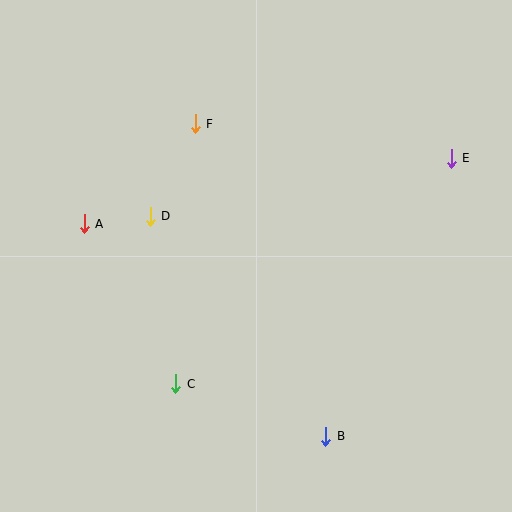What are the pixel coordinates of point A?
Point A is at (84, 224).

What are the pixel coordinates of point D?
Point D is at (150, 216).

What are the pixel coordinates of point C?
Point C is at (176, 384).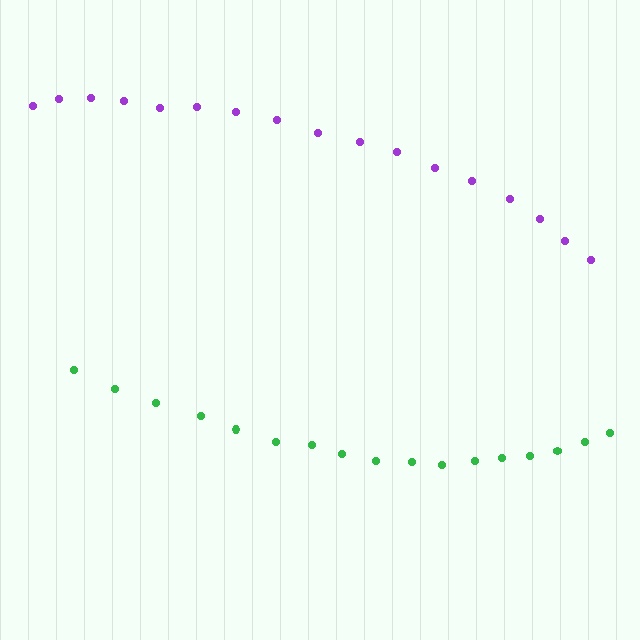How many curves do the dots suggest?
There are 2 distinct paths.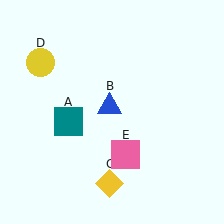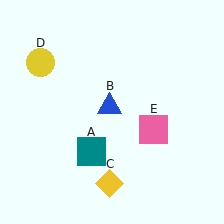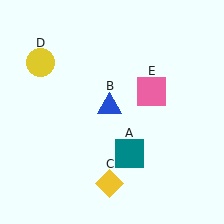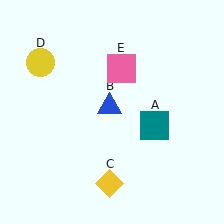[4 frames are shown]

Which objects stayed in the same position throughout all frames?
Blue triangle (object B) and yellow diamond (object C) and yellow circle (object D) remained stationary.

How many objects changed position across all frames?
2 objects changed position: teal square (object A), pink square (object E).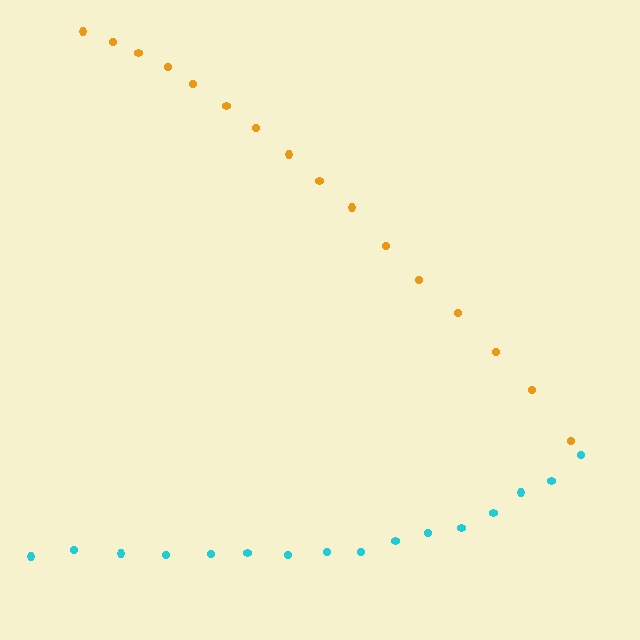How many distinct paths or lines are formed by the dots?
There are 2 distinct paths.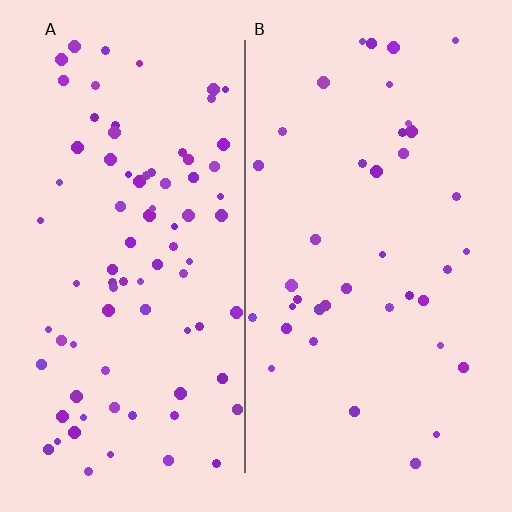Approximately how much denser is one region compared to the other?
Approximately 2.1× — region A over region B.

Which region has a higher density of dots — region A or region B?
A (the left).